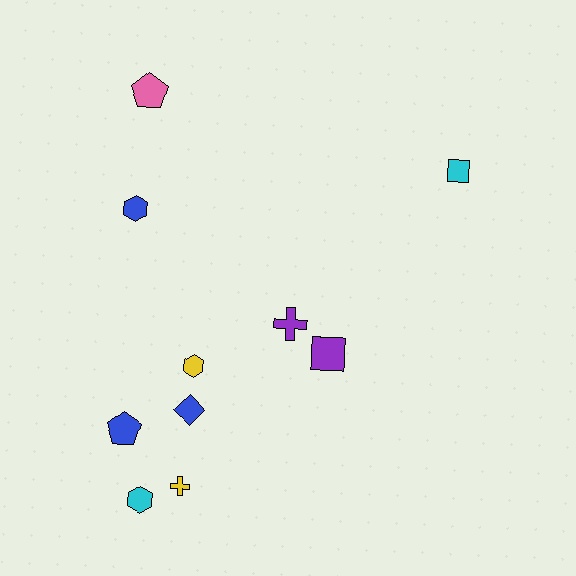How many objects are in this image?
There are 10 objects.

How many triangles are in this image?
There are no triangles.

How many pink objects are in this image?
There is 1 pink object.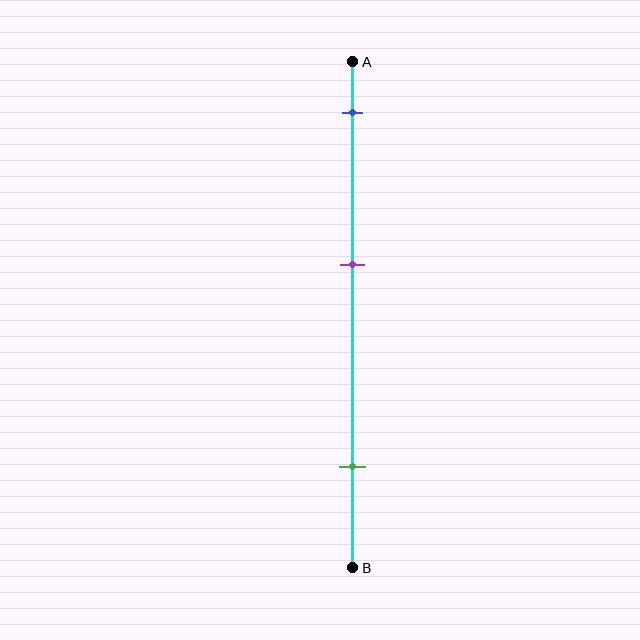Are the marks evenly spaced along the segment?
Yes, the marks are approximately evenly spaced.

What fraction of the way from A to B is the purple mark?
The purple mark is approximately 40% (0.4) of the way from A to B.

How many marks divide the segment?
There are 3 marks dividing the segment.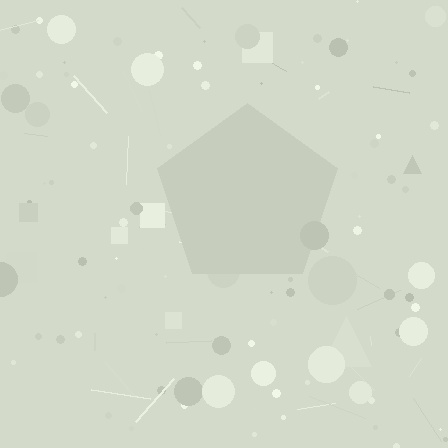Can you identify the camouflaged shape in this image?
The camouflaged shape is a pentagon.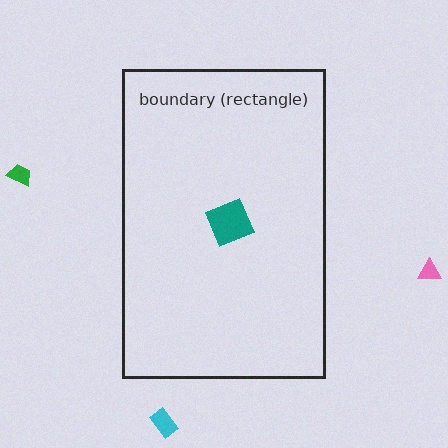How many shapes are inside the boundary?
1 inside, 3 outside.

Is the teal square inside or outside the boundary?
Inside.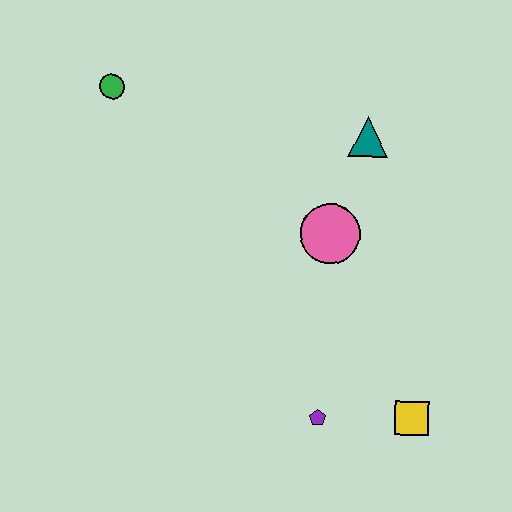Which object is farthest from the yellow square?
The green circle is farthest from the yellow square.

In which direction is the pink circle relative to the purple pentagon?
The pink circle is above the purple pentagon.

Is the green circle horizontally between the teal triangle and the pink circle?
No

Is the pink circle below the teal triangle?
Yes